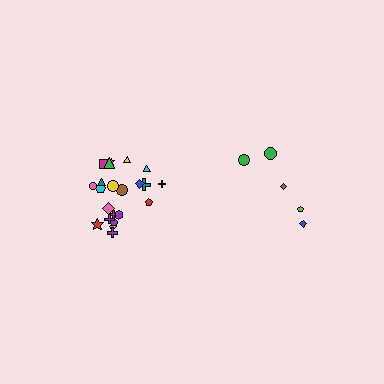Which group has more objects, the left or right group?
The left group.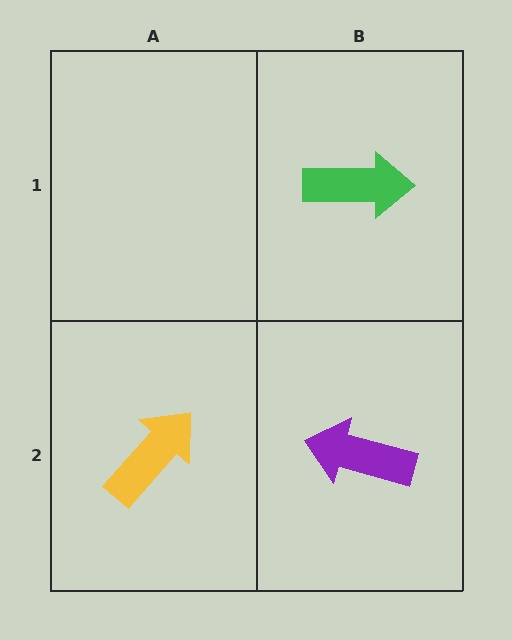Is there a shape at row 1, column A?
No, that cell is empty.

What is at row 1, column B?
A green arrow.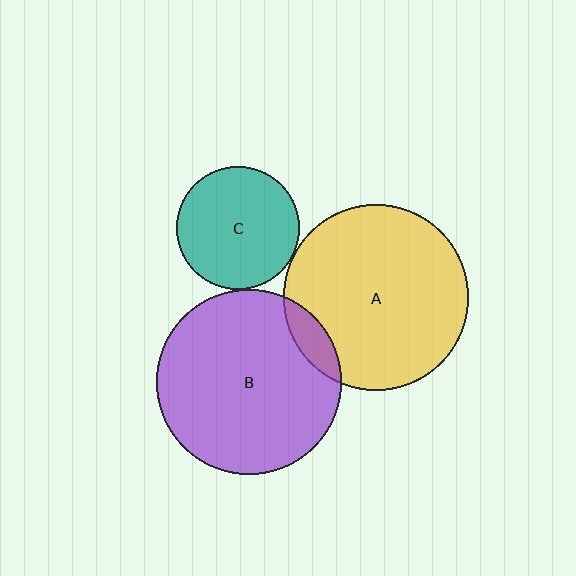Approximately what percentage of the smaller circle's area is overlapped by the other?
Approximately 10%.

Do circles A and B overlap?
Yes.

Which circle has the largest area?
Circle A (yellow).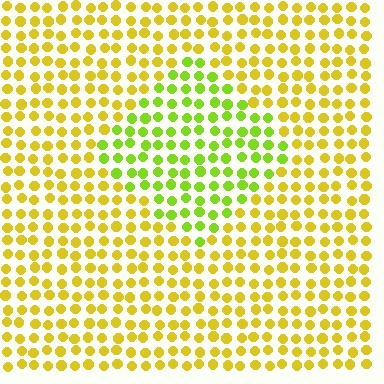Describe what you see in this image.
The image is filled with small yellow elements in a uniform arrangement. A diamond-shaped region is visible where the elements are tinted to a slightly different hue, forming a subtle color boundary.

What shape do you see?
I see a diamond.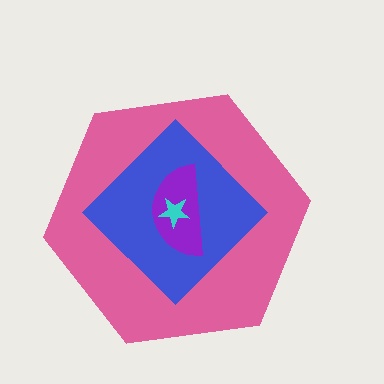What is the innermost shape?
The cyan star.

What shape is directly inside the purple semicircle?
The cyan star.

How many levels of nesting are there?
4.